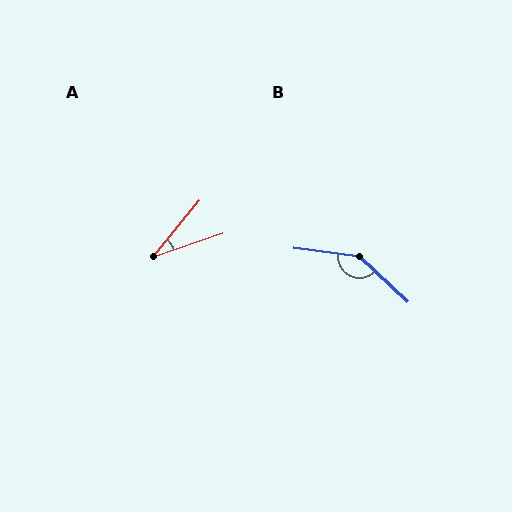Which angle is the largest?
B, at approximately 145 degrees.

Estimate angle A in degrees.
Approximately 32 degrees.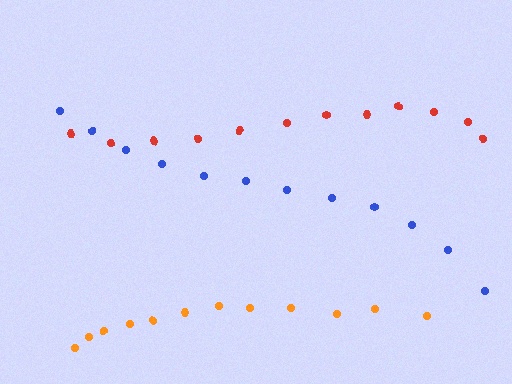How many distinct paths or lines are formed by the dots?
There are 3 distinct paths.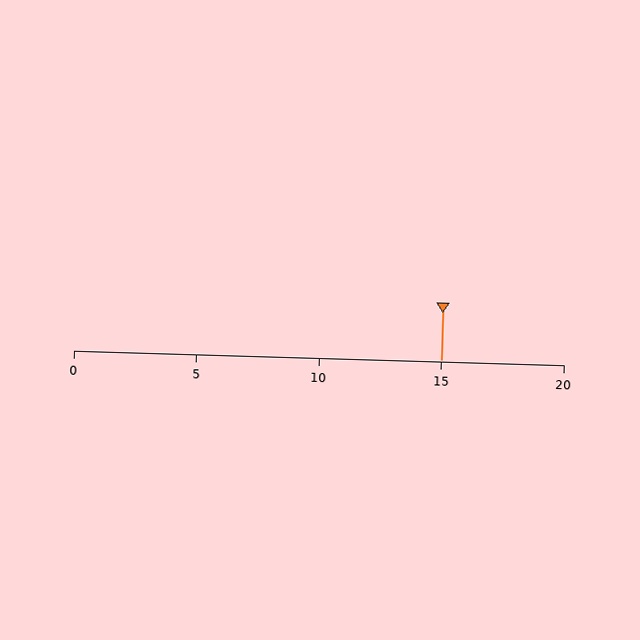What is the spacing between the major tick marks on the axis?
The major ticks are spaced 5 apart.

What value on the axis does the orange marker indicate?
The marker indicates approximately 15.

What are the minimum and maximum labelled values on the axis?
The axis runs from 0 to 20.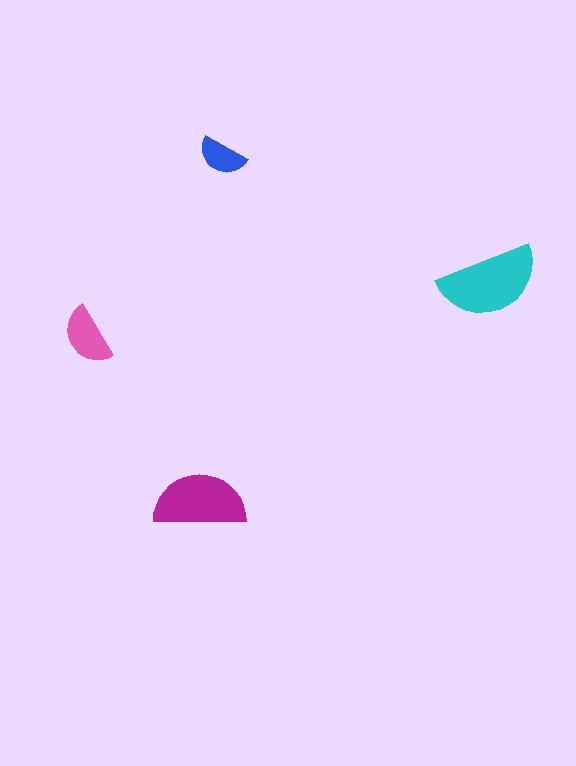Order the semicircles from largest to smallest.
the cyan one, the magenta one, the pink one, the blue one.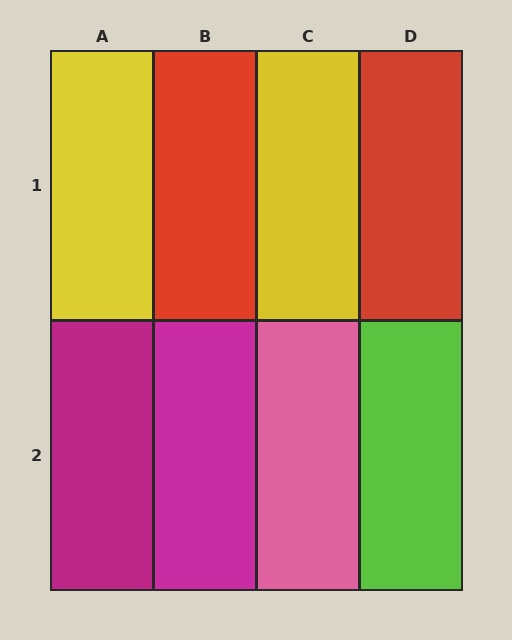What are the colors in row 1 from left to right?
Yellow, red, yellow, red.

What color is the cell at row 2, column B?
Magenta.